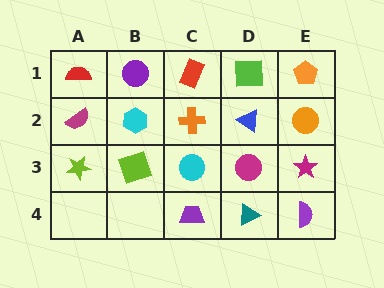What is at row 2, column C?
An orange cross.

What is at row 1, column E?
An orange pentagon.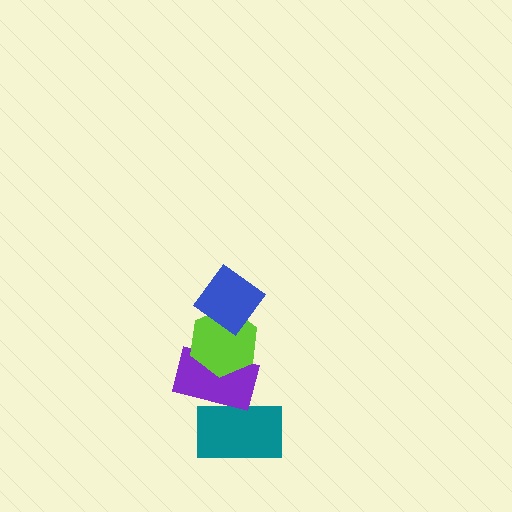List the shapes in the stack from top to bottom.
From top to bottom: the blue diamond, the lime hexagon, the purple rectangle, the teal rectangle.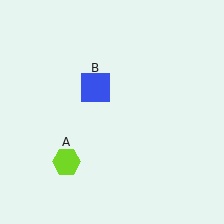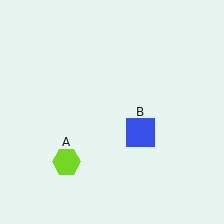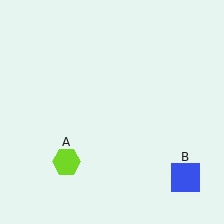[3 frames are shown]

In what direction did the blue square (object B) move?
The blue square (object B) moved down and to the right.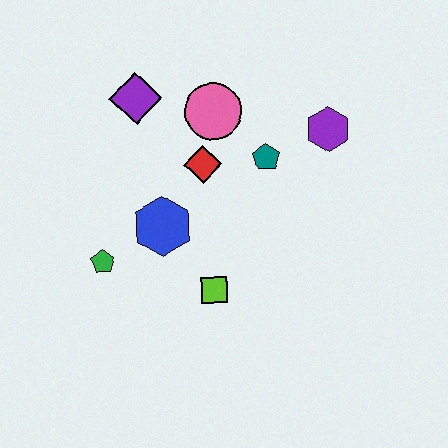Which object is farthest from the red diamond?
The green pentagon is farthest from the red diamond.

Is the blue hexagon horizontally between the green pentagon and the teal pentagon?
Yes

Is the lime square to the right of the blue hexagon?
Yes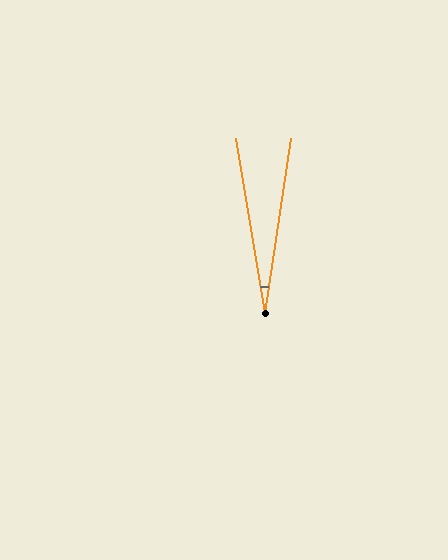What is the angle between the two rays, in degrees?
Approximately 18 degrees.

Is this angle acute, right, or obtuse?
It is acute.